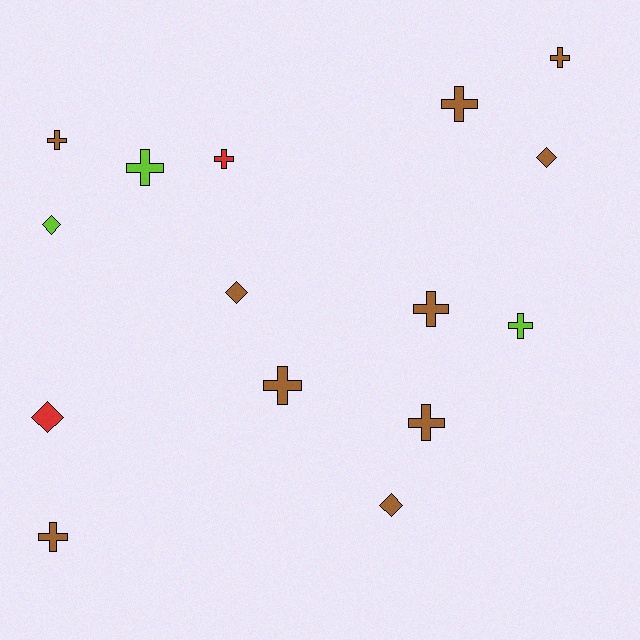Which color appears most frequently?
Brown, with 10 objects.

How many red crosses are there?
There is 1 red cross.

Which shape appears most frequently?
Cross, with 10 objects.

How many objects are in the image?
There are 15 objects.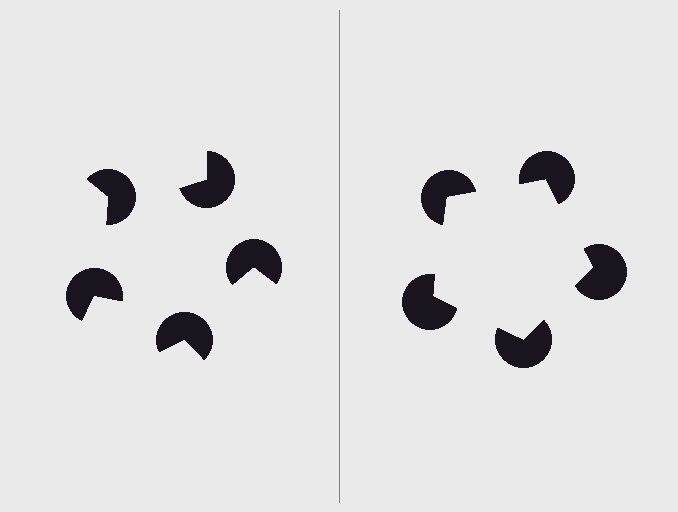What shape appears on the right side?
An illusory pentagon.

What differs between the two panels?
The pac-man discs are positioned identically on both sides; only the wedge orientations differ. On the right they align to a pentagon; on the left they are misaligned.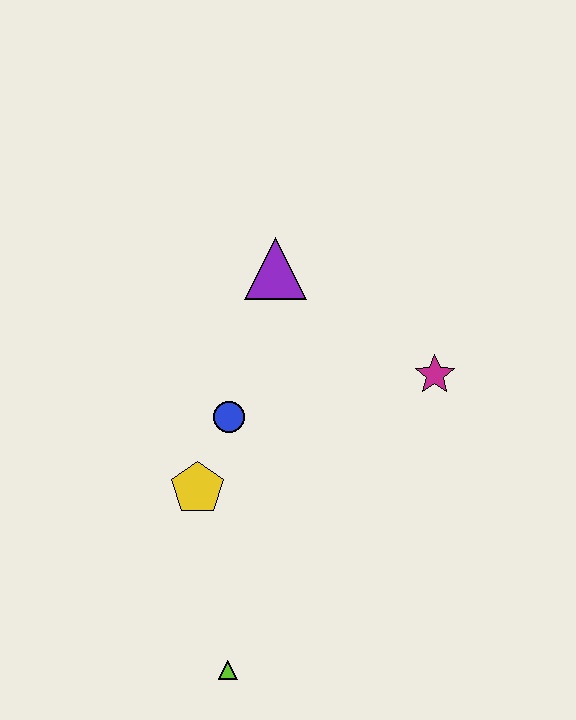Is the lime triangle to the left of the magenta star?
Yes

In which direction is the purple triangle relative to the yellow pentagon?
The purple triangle is above the yellow pentagon.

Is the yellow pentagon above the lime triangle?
Yes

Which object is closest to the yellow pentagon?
The blue circle is closest to the yellow pentagon.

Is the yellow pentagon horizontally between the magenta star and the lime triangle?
No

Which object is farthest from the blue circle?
The lime triangle is farthest from the blue circle.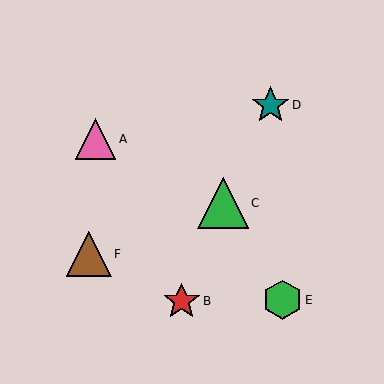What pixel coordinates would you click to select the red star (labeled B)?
Click at (182, 301) to select the red star B.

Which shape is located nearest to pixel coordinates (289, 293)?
The green hexagon (labeled E) at (282, 300) is nearest to that location.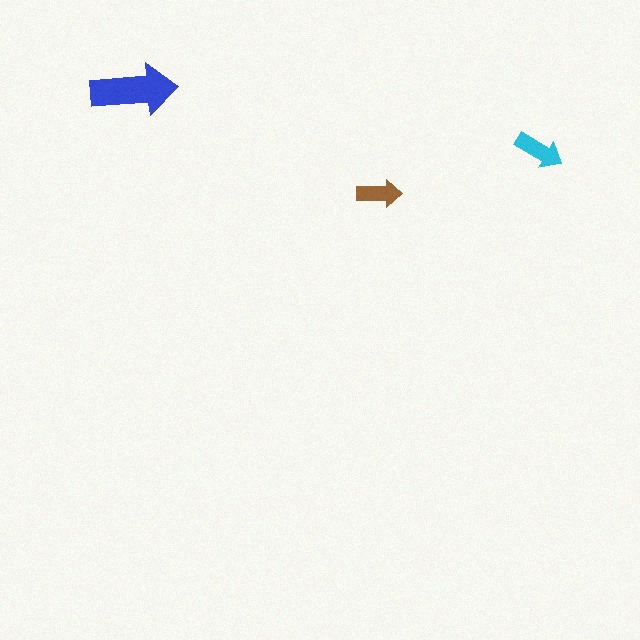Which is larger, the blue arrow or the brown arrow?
The blue one.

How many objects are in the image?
There are 3 objects in the image.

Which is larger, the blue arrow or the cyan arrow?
The blue one.